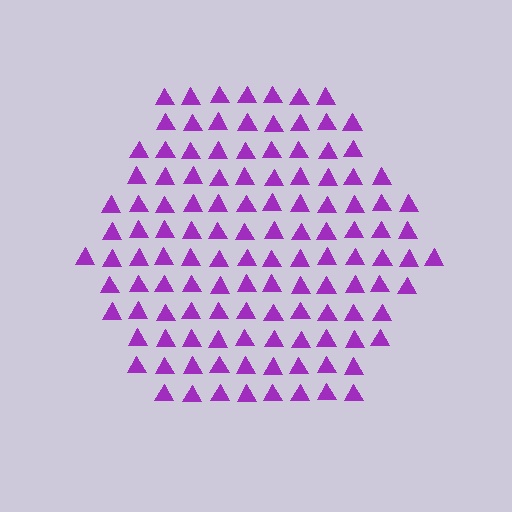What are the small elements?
The small elements are triangles.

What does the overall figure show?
The overall figure shows a hexagon.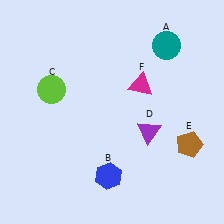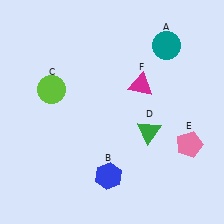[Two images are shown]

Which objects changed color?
D changed from purple to green. E changed from brown to pink.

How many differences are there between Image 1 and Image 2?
There are 2 differences between the two images.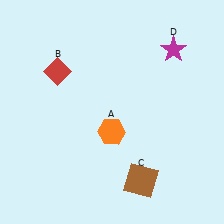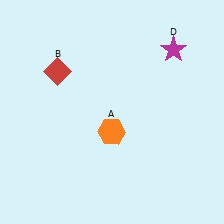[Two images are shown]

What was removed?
The brown square (C) was removed in Image 2.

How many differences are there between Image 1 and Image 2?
There is 1 difference between the two images.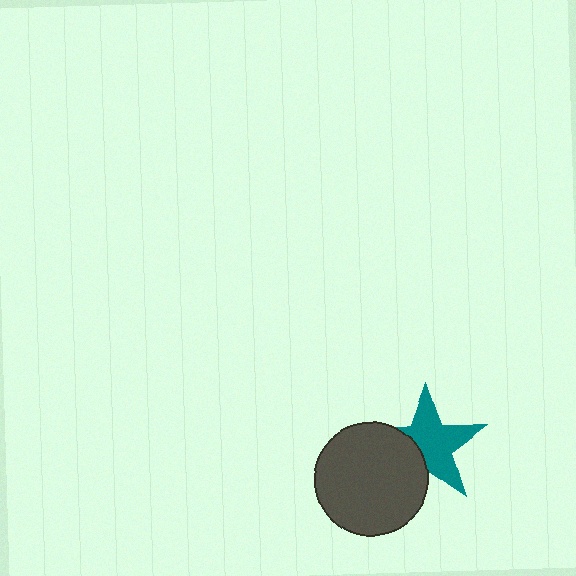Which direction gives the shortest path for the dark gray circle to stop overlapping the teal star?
Moving left gives the shortest separation.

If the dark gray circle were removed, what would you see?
You would see the complete teal star.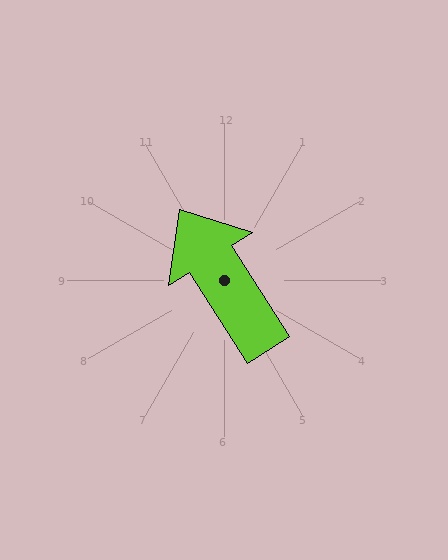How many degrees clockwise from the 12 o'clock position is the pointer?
Approximately 328 degrees.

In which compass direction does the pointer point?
Northwest.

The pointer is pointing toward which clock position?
Roughly 11 o'clock.